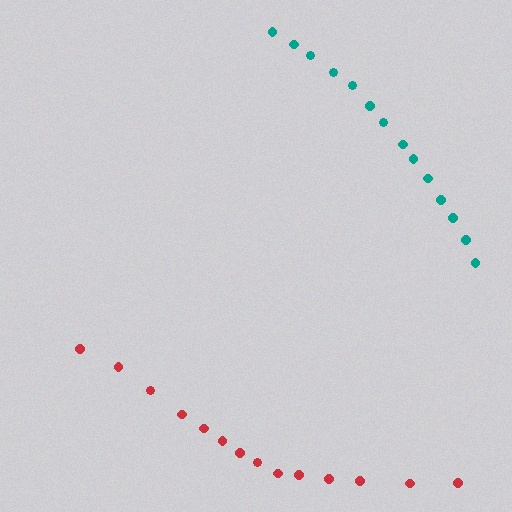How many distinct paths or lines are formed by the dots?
There are 2 distinct paths.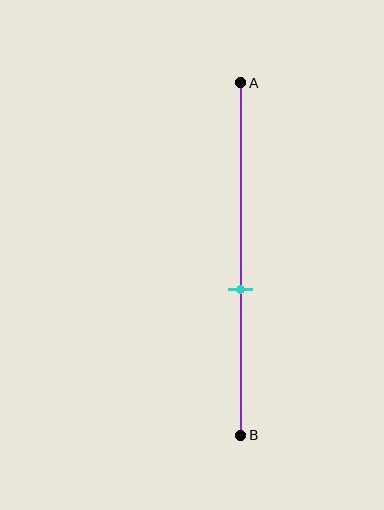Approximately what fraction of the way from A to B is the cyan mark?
The cyan mark is approximately 60% of the way from A to B.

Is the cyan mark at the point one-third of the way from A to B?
No, the mark is at about 60% from A, not at the 33% one-third point.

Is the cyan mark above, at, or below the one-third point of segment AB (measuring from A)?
The cyan mark is below the one-third point of segment AB.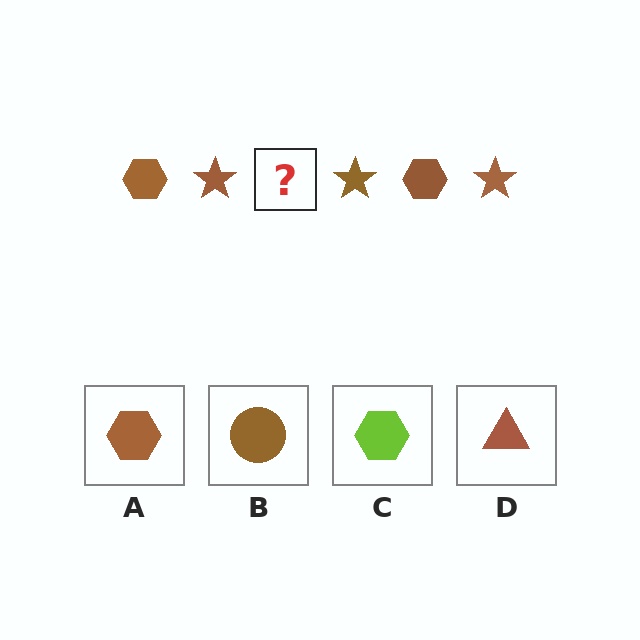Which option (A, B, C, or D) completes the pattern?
A.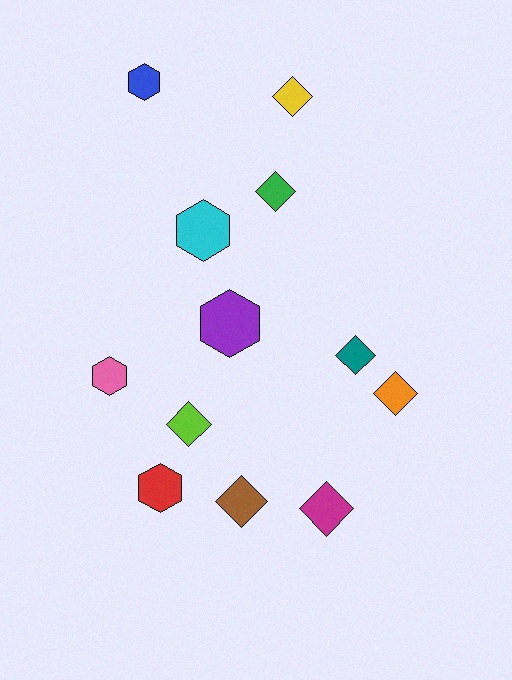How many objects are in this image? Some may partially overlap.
There are 12 objects.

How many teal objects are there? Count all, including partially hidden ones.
There is 1 teal object.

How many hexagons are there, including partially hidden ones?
There are 5 hexagons.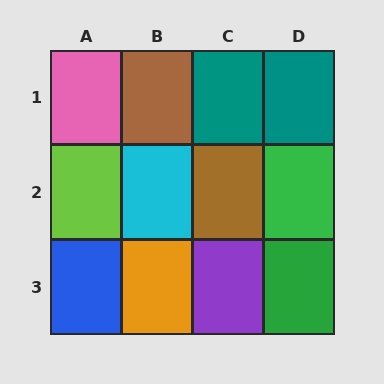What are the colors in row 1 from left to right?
Pink, brown, teal, teal.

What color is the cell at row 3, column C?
Purple.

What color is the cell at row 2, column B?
Cyan.